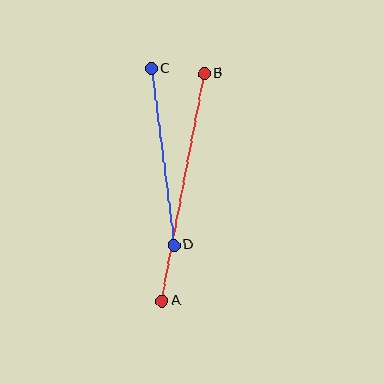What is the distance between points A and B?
The distance is approximately 231 pixels.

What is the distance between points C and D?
The distance is approximately 178 pixels.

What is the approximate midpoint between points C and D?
The midpoint is at approximately (162, 157) pixels.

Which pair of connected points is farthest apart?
Points A and B are farthest apart.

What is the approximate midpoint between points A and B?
The midpoint is at approximately (183, 187) pixels.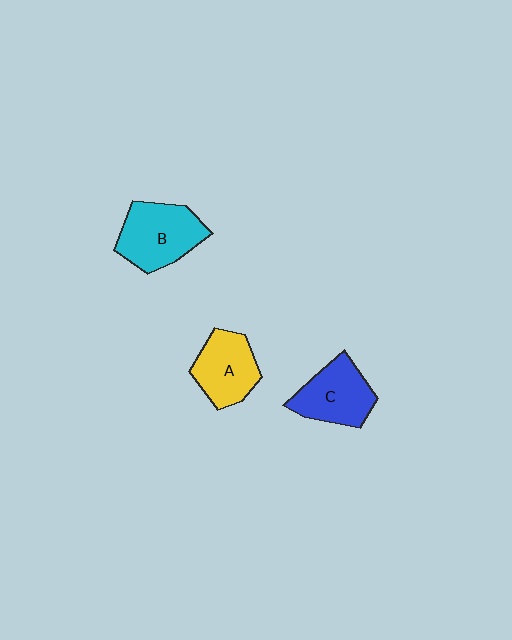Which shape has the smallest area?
Shape A (yellow).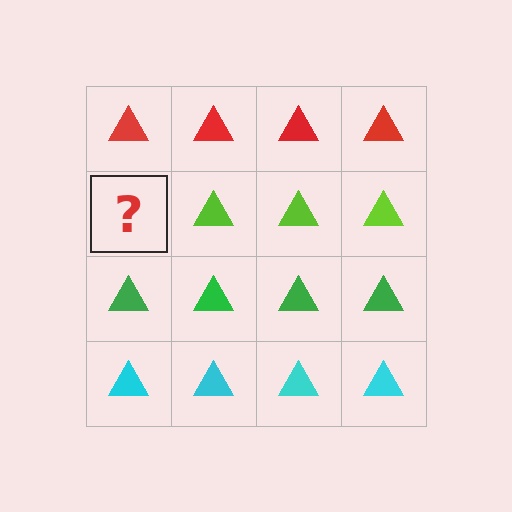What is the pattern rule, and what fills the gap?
The rule is that each row has a consistent color. The gap should be filled with a lime triangle.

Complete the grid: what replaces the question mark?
The question mark should be replaced with a lime triangle.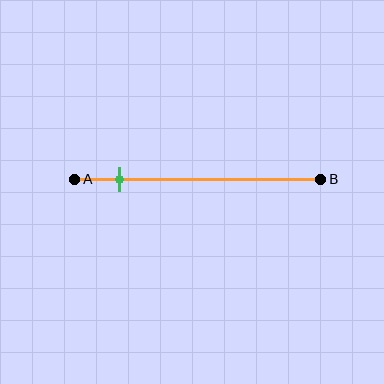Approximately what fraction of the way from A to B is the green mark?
The green mark is approximately 20% of the way from A to B.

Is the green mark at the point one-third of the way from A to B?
No, the mark is at about 20% from A, not at the 33% one-third point.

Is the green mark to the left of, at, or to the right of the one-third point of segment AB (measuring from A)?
The green mark is to the left of the one-third point of segment AB.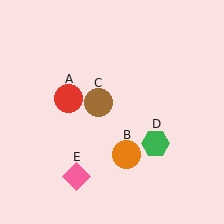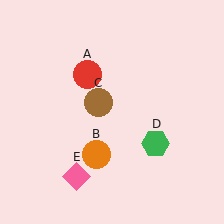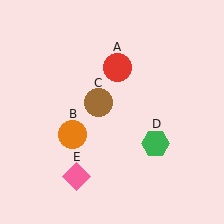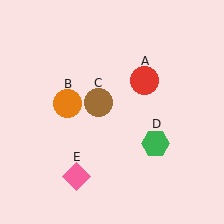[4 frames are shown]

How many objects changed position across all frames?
2 objects changed position: red circle (object A), orange circle (object B).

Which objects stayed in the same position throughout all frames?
Brown circle (object C) and green hexagon (object D) and pink diamond (object E) remained stationary.